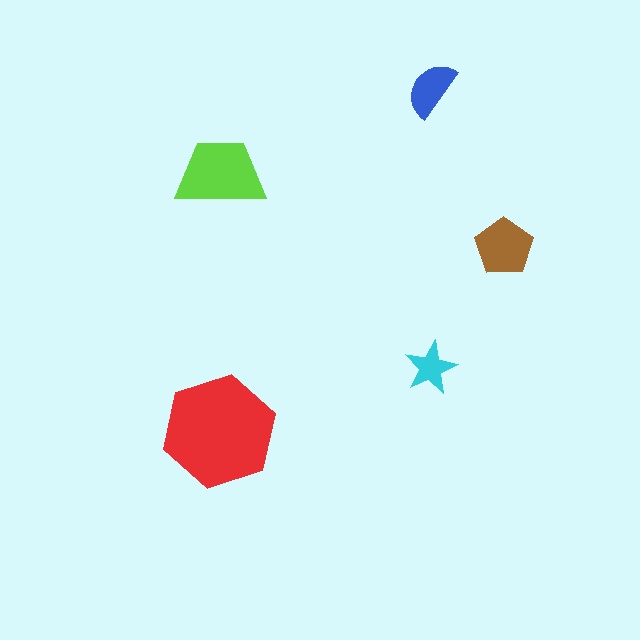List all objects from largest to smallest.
The red hexagon, the lime trapezoid, the brown pentagon, the blue semicircle, the cyan star.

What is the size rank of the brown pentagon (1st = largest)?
3rd.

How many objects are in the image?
There are 5 objects in the image.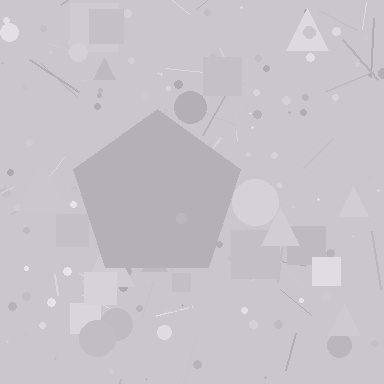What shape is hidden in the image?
A pentagon is hidden in the image.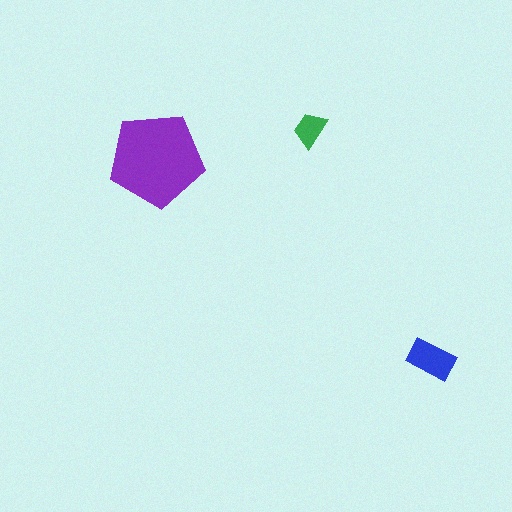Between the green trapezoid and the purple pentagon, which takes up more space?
The purple pentagon.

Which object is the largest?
The purple pentagon.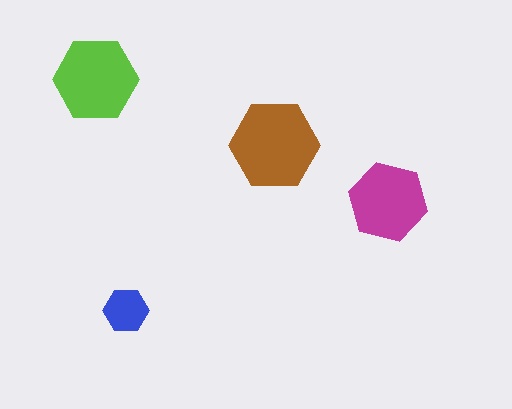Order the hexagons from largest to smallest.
the brown one, the lime one, the magenta one, the blue one.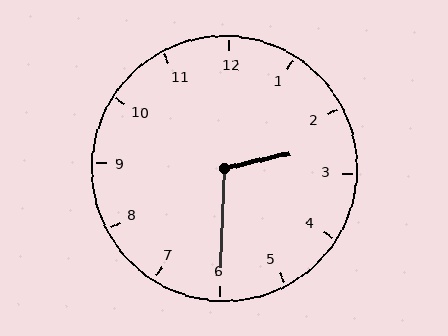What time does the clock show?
2:30.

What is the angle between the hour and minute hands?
Approximately 105 degrees.